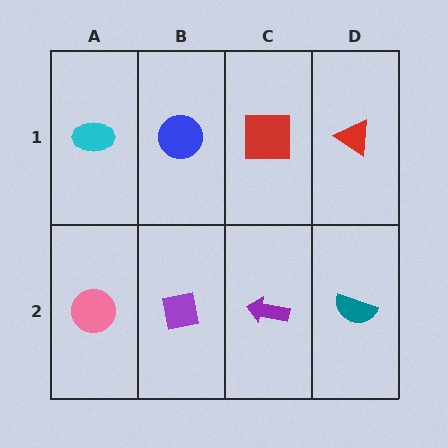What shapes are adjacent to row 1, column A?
A pink circle (row 2, column A), a blue circle (row 1, column B).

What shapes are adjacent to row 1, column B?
A purple square (row 2, column B), a cyan ellipse (row 1, column A), a red square (row 1, column C).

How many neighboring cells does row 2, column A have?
2.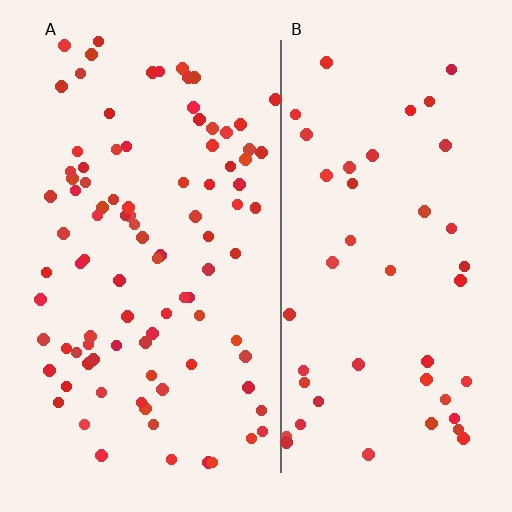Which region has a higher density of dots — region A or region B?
A (the left).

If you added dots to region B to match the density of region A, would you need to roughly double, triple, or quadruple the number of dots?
Approximately double.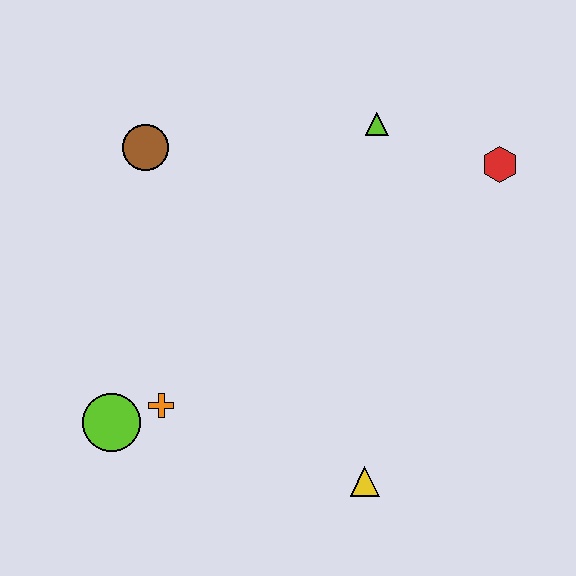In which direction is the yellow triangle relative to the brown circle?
The yellow triangle is below the brown circle.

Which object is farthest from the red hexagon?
The lime circle is farthest from the red hexagon.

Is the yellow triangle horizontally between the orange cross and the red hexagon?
Yes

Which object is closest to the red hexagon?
The lime triangle is closest to the red hexagon.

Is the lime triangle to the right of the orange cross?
Yes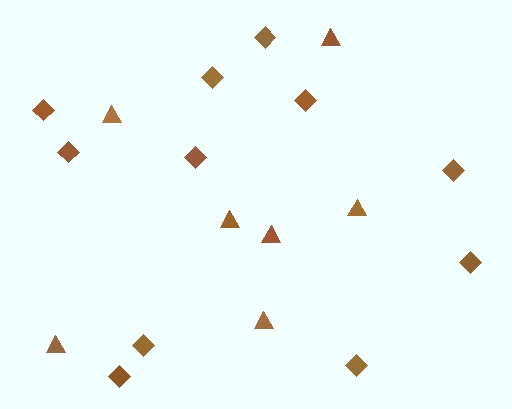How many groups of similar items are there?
There are 2 groups: one group of diamonds (11) and one group of triangles (7).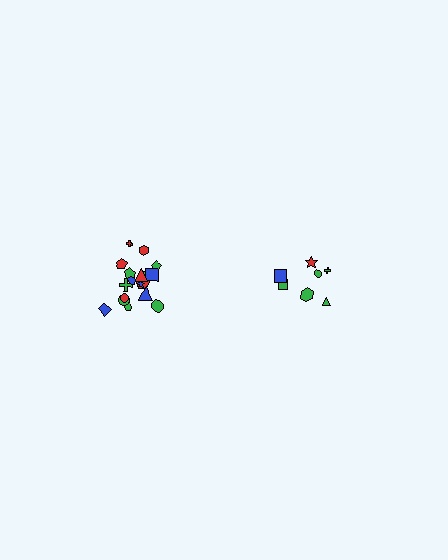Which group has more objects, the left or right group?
The left group.